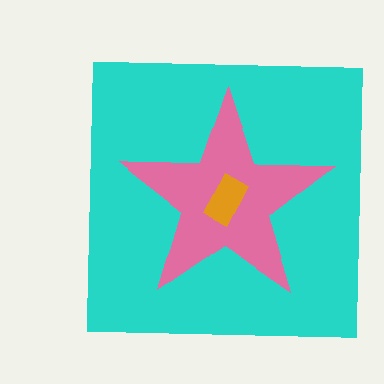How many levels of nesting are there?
3.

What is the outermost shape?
The cyan square.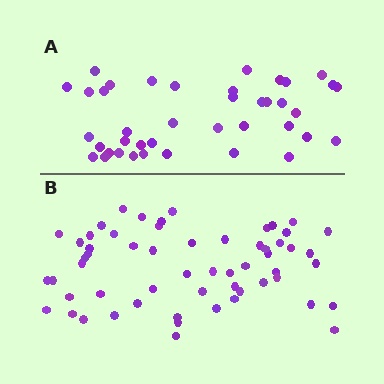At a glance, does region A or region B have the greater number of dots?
Region B (the bottom region) has more dots.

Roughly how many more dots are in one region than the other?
Region B has approximately 20 more dots than region A.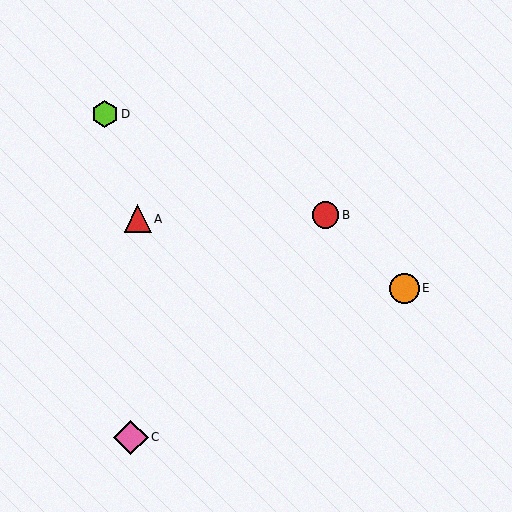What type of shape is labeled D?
Shape D is a lime hexagon.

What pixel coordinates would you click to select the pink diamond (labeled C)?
Click at (131, 437) to select the pink diamond C.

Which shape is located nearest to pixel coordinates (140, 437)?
The pink diamond (labeled C) at (131, 437) is nearest to that location.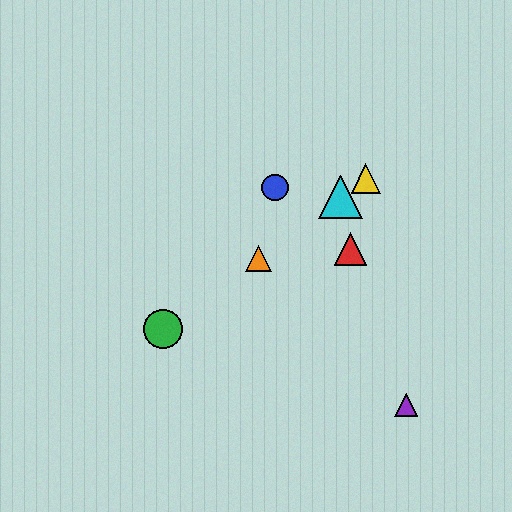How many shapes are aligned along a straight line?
4 shapes (the green circle, the yellow triangle, the orange triangle, the cyan triangle) are aligned along a straight line.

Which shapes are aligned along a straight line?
The green circle, the yellow triangle, the orange triangle, the cyan triangle are aligned along a straight line.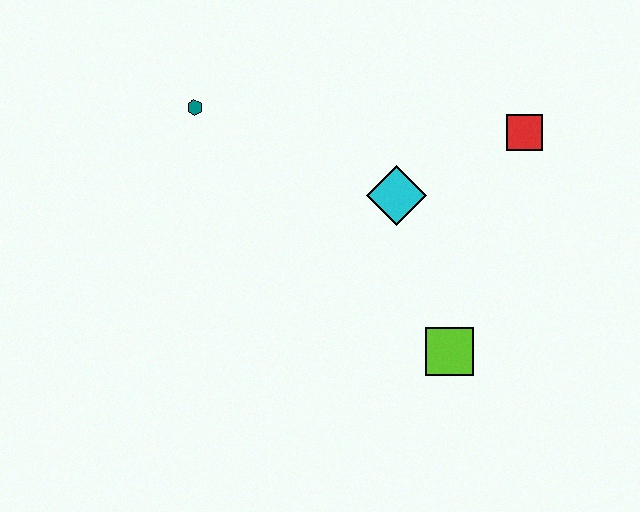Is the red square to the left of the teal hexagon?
No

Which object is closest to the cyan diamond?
The red square is closest to the cyan diamond.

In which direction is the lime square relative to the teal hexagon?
The lime square is to the right of the teal hexagon.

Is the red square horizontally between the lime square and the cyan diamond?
No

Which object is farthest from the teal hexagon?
The lime square is farthest from the teal hexagon.